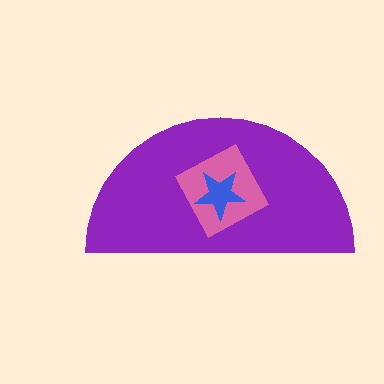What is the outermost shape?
The purple semicircle.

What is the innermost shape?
The blue star.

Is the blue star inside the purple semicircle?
Yes.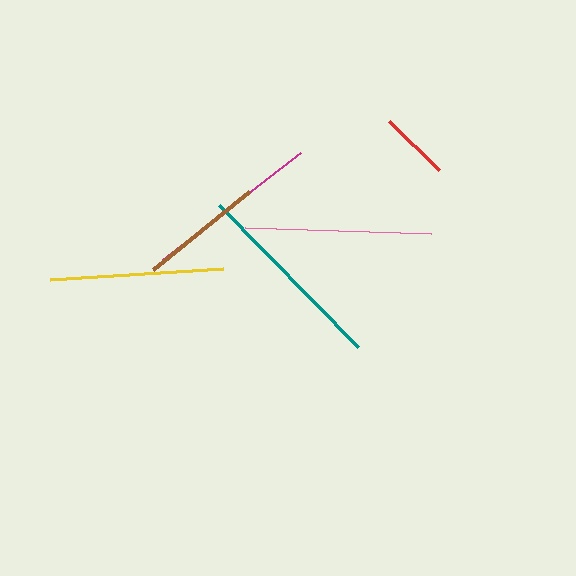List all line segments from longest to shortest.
From longest to shortest: teal, pink, magenta, yellow, brown, red.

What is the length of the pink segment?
The pink segment is approximately 186 pixels long.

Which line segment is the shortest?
The red line is the shortest at approximately 70 pixels.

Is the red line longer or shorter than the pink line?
The pink line is longer than the red line.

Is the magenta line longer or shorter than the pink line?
The pink line is longer than the magenta line.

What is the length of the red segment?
The red segment is approximately 70 pixels long.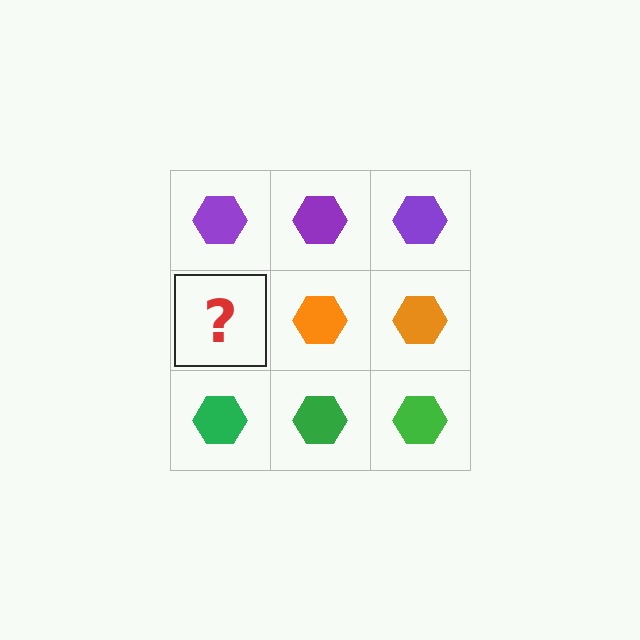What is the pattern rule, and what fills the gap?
The rule is that each row has a consistent color. The gap should be filled with an orange hexagon.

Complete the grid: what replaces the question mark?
The question mark should be replaced with an orange hexagon.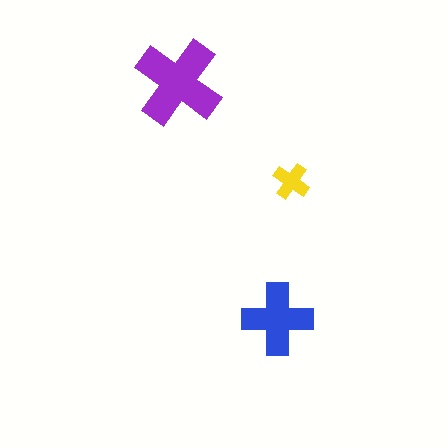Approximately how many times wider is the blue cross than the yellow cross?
About 2 times wider.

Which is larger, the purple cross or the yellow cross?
The purple one.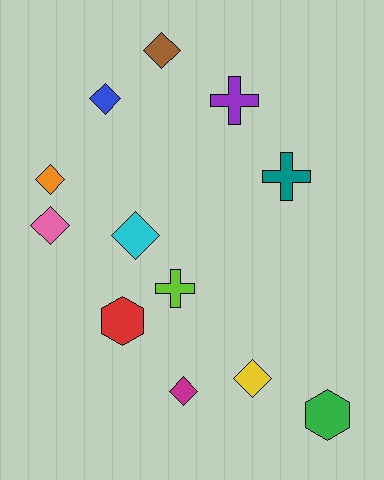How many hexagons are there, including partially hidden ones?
There are 2 hexagons.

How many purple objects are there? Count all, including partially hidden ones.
There is 1 purple object.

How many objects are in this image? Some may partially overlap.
There are 12 objects.